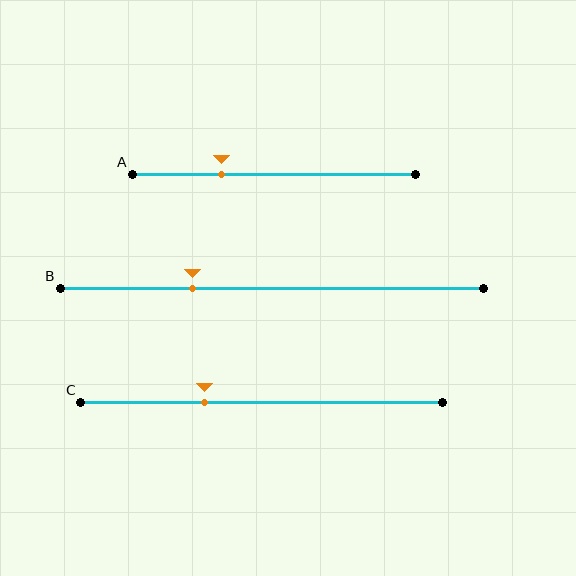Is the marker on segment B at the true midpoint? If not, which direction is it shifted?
No, the marker on segment B is shifted to the left by about 19% of the segment length.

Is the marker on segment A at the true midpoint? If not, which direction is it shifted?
No, the marker on segment A is shifted to the left by about 19% of the segment length.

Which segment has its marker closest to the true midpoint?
Segment C has its marker closest to the true midpoint.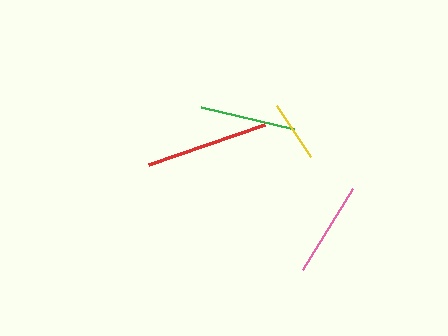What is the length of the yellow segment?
The yellow segment is approximately 60 pixels long.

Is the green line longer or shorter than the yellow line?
The green line is longer than the yellow line.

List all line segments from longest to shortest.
From longest to shortest: red, green, pink, yellow.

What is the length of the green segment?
The green segment is approximately 96 pixels long.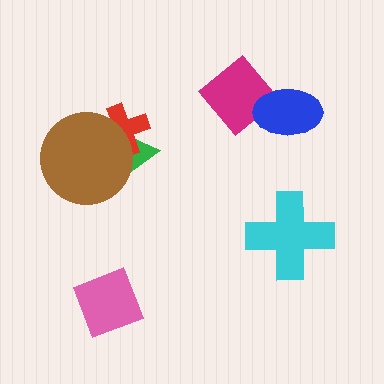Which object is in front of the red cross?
The brown circle is in front of the red cross.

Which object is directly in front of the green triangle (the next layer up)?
The red cross is directly in front of the green triangle.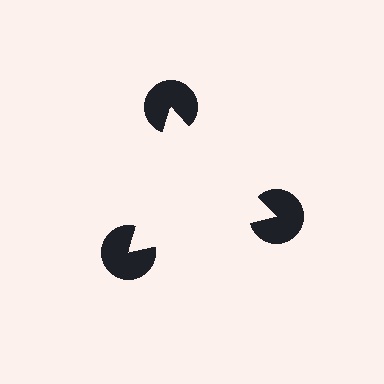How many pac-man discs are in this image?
There are 3 — one at each vertex of the illusory triangle.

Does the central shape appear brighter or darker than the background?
It typically appears slightly brighter than the background, even though no actual brightness change is drawn.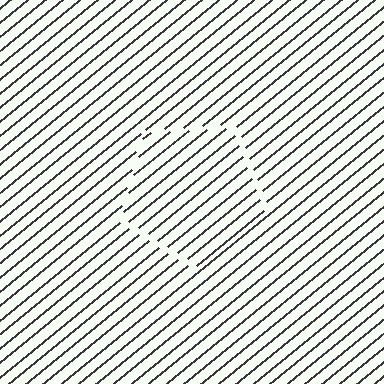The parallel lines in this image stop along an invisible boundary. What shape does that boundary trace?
An illusory pentagon. The interior of the shape contains the same grating, shifted by half a period — the contour is defined by the phase discontinuity where line-ends from the inner and outer gratings abut.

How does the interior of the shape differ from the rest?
The interior of the shape contains the same grating, shifted by half a period — the contour is defined by the phase discontinuity where line-ends from the inner and outer gratings abut.